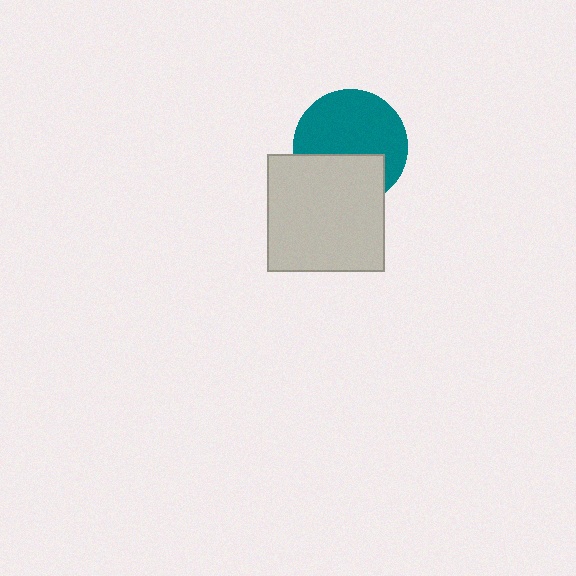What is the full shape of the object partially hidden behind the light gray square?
The partially hidden object is a teal circle.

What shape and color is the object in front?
The object in front is a light gray square.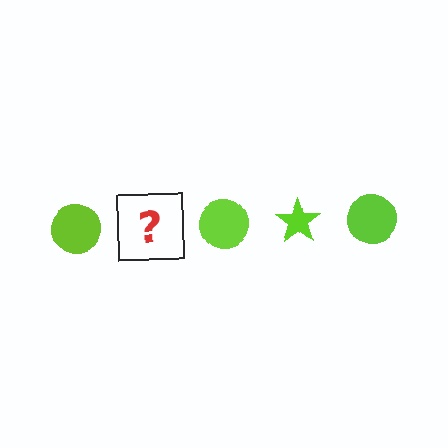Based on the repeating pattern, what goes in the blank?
The blank should be a lime star.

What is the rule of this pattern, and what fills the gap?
The rule is that the pattern cycles through circle, star shapes in lime. The gap should be filled with a lime star.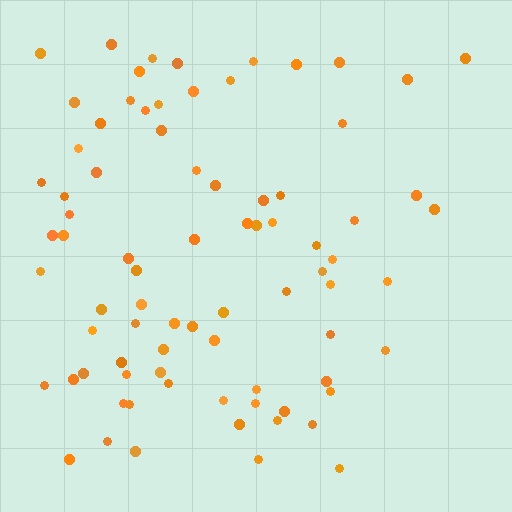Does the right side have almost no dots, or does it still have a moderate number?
Still a moderate number, just noticeably fewer than the left.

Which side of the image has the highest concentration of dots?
The left.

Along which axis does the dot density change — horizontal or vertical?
Horizontal.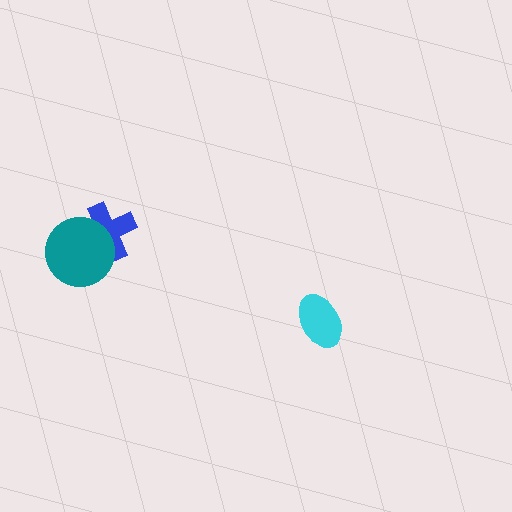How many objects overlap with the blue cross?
1 object overlaps with the blue cross.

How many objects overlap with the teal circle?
1 object overlaps with the teal circle.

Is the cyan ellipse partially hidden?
No, no other shape covers it.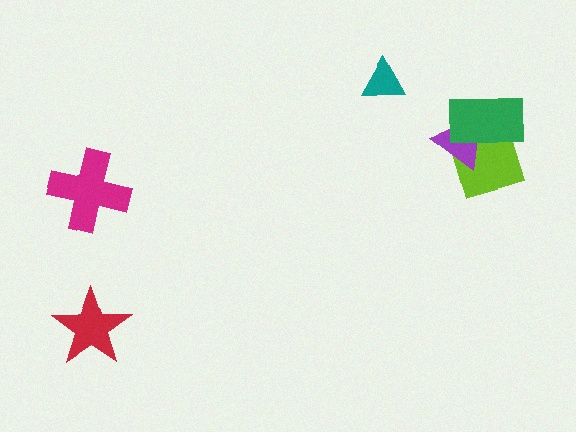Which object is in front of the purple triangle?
The green rectangle is in front of the purple triangle.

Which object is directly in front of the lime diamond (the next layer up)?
The purple triangle is directly in front of the lime diamond.